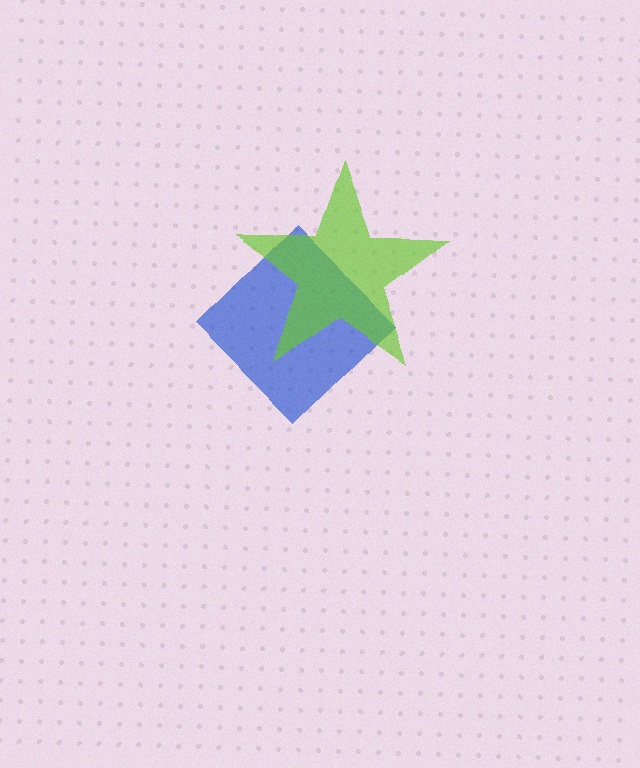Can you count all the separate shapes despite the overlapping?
Yes, there are 2 separate shapes.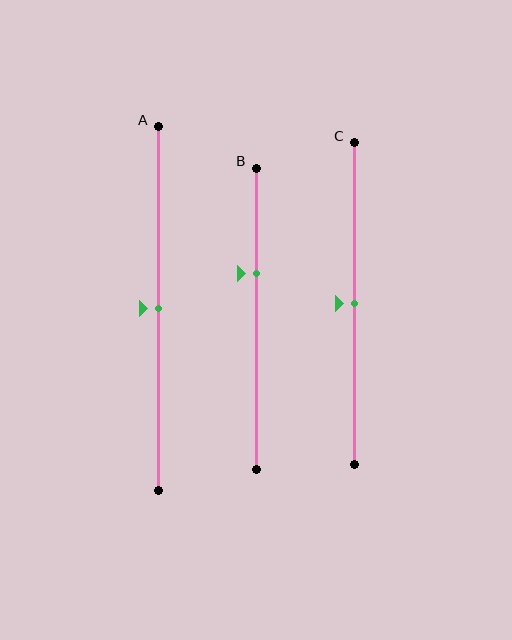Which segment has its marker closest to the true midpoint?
Segment A has its marker closest to the true midpoint.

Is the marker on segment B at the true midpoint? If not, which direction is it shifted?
No, the marker on segment B is shifted upward by about 15% of the segment length.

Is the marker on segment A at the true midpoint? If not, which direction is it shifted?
Yes, the marker on segment A is at the true midpoint.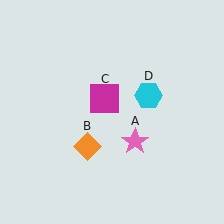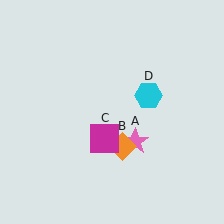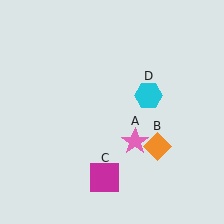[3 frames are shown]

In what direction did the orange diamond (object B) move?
The orange diamond (object B) moved right.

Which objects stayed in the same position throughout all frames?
Pink star (object A) and cyan hexagon (object D) remained stationary.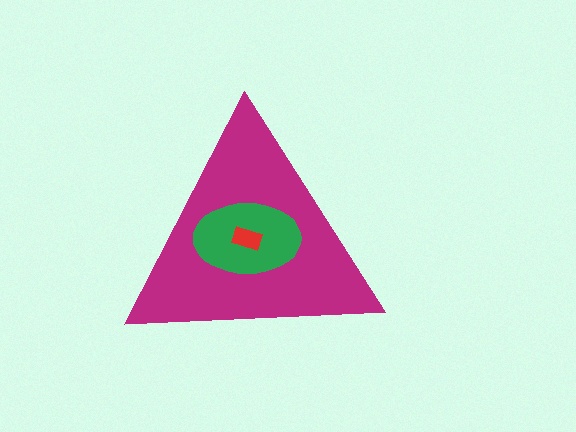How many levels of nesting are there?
3.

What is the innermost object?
The red rectangle.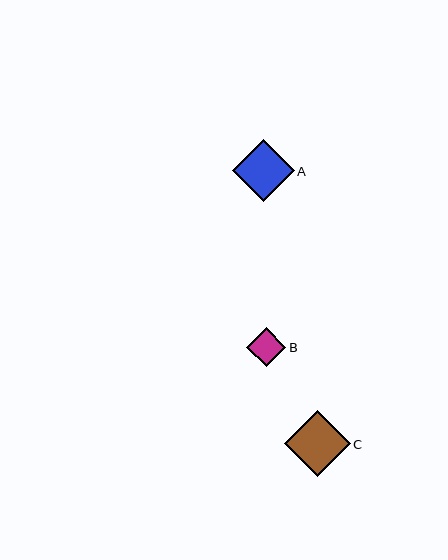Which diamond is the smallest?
Diamond B is the smallest with a size of approximately 39 pixels.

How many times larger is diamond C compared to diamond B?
Diamond C is approximately 1.7 times the size of diamond B.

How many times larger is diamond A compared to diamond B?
Diamond A is approximately 1.6 times the size of diamond B.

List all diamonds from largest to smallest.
From largest to smallest: C, A, B.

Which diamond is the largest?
Diamond C is the largest with a size of approximately 66 pixels.